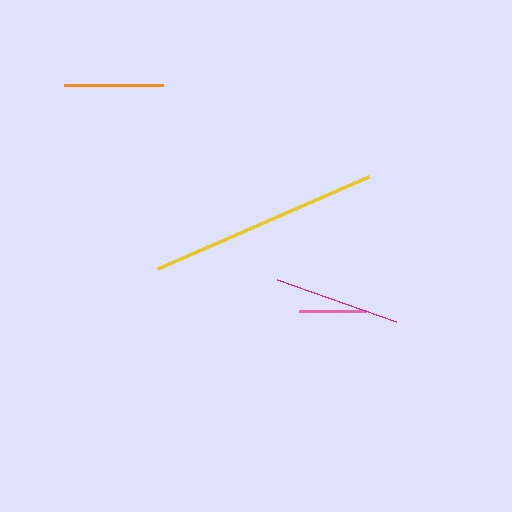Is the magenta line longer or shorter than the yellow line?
The yellow line is longer than the magenta line.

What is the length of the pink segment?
The pink segment is approximately 67 pixels long.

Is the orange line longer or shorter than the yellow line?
The yellow line is longer than the orange line.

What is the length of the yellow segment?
The yellow segment is approximately 230 pixels long.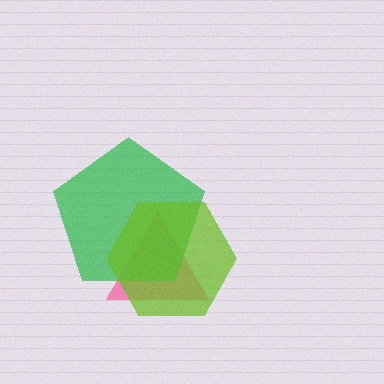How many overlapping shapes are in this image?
There are 3 overlapping shapes in the image.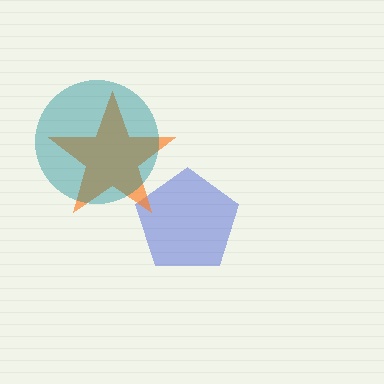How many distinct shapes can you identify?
There are 3 distinct shapes: a blue pentagon, an orange star, a teal circle.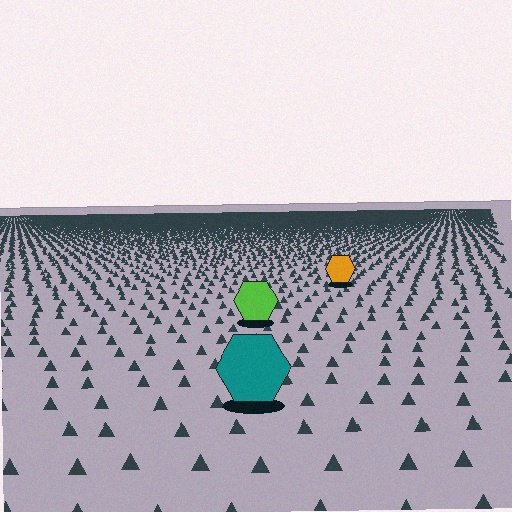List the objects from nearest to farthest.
From nearest to farthest: the teal hexagon, the lime hexagon, the orange hexagon.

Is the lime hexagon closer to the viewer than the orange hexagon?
Yes. The lime hexagon is closer — you can tell from the texture gradient: the ground texture is coarser near it.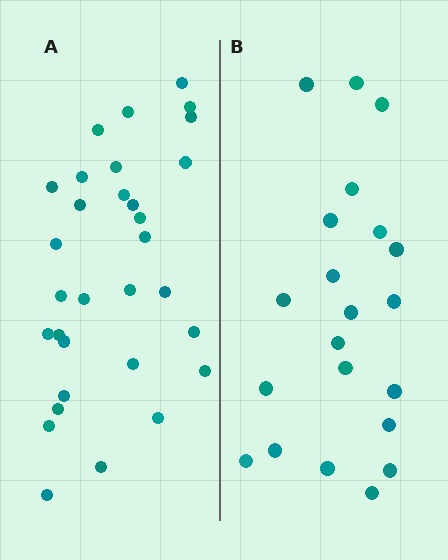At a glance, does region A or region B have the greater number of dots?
Region A (the left region) has more dots.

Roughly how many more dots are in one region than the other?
Region A has roughly 10 or so more dots than region B.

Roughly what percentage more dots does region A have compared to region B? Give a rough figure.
About 50% more.